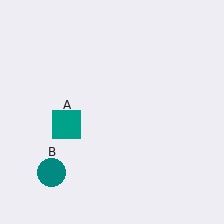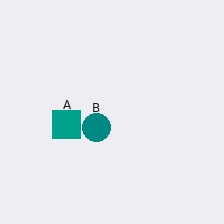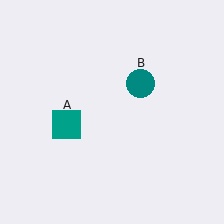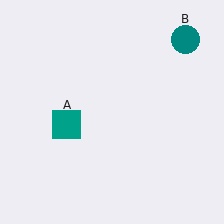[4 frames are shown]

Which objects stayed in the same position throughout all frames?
Teal square (object A) remained stationary.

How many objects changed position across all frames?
1 object changed position: teal circle (object B).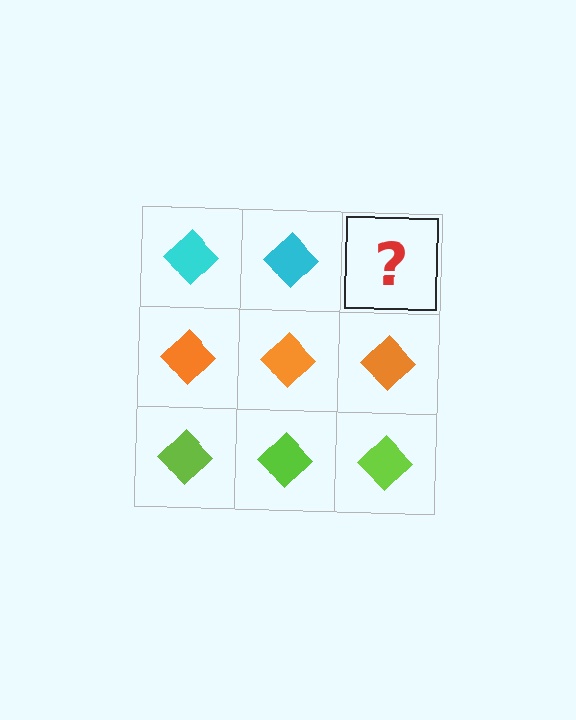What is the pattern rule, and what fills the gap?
The rule is that each row has a consistent color. The gap should be filled with a cyan diamond.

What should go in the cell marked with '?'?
The missing cell should contain a cyan diamond.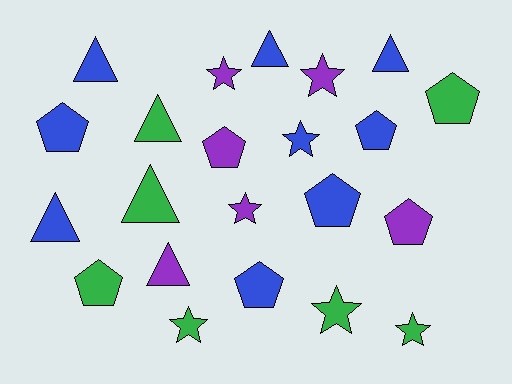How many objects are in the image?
There are 22 objects.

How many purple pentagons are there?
There are 2 purple pentagons.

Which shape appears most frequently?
Pentagon, with 8 objects.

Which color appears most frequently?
Blue, with 9 objects.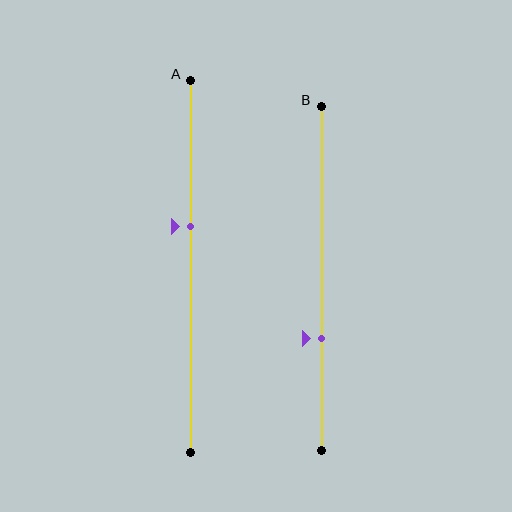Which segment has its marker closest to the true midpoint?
Segment A has its marker closest to the true midpoint.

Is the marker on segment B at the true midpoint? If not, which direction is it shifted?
No, the marker on segment B is shifted downward by about 17% of the segment length.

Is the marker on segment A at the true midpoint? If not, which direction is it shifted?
No, the marker on segment A is shifted upward by about 11% of the segment length.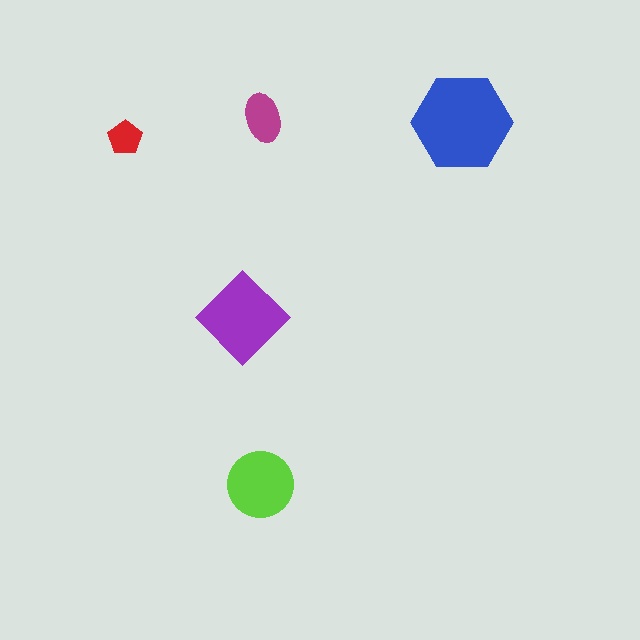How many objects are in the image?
There are 5 objects in the image.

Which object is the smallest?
The red pentagon.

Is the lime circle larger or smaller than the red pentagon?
Larger.